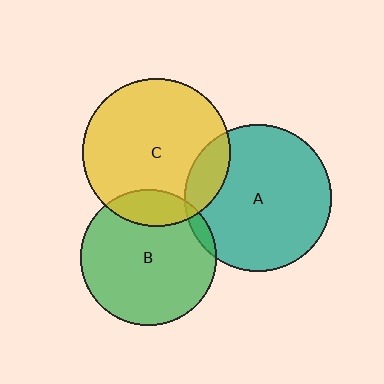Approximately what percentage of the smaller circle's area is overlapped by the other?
Approximately 15%.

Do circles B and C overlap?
Yes.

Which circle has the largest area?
Circle C (yellow).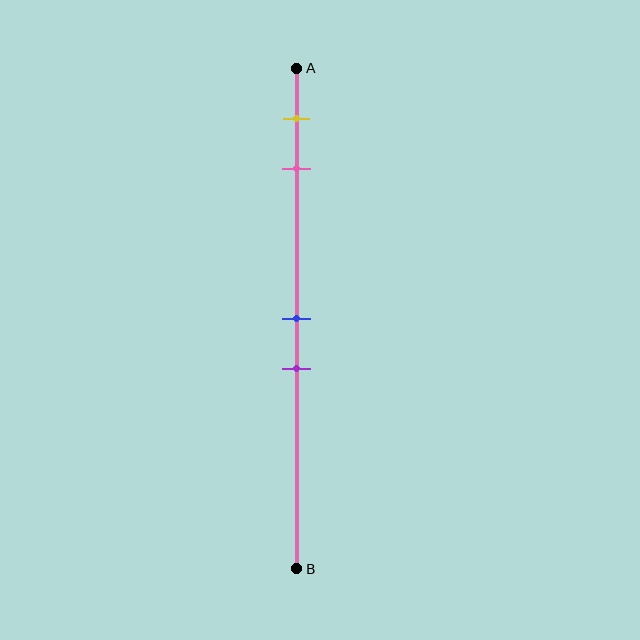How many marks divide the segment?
There are 4 marks dividing the segment.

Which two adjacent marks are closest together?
The blue and purple marks are the closest adjacent pair.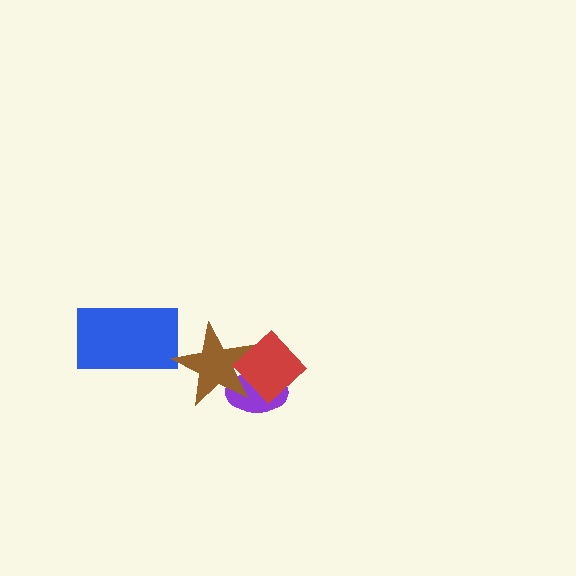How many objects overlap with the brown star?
2 objects overlap with the brown star.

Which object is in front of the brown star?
The red diamond is in front of the brown star.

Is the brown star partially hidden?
Yes, it is partially covered by another shape.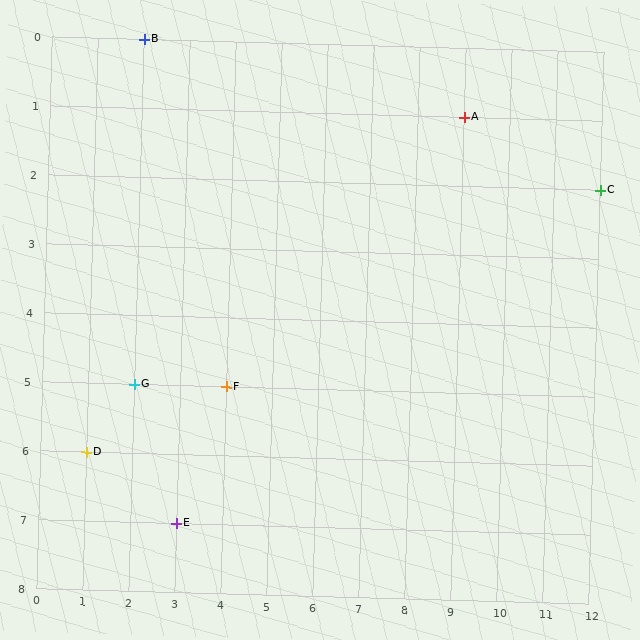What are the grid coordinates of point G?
Point G is at grid coordinates (2, 5).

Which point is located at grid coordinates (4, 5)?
Point F is at (4, 5).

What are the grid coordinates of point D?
Point D is at grid coordinates (1, 6).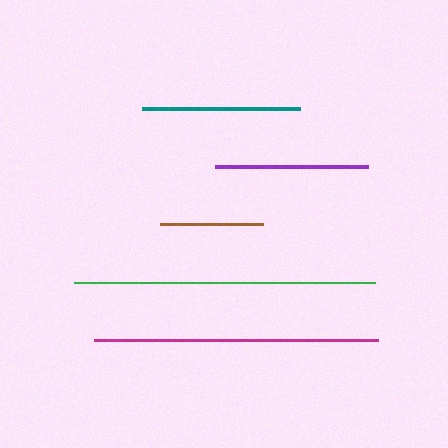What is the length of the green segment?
The green segment is approximately 301 pixels long.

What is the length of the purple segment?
The purple segment is approximately 154 pixels long.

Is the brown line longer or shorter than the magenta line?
The magenta line is longer than the brown line.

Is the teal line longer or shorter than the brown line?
The teal line is longer than the brown line.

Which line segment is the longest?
The green line is the longest at approximately 301 pixels.